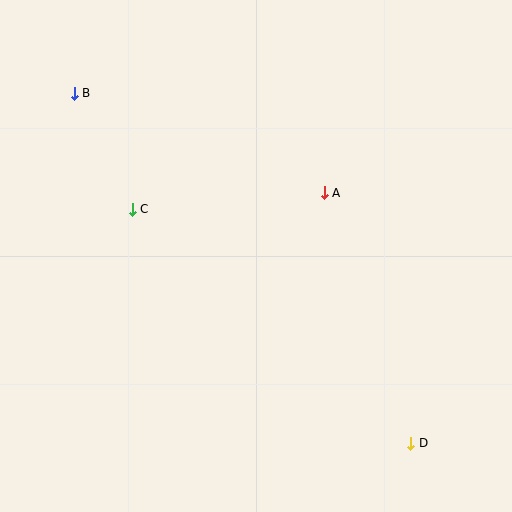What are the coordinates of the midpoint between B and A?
The midpoint between B and A is at (199, 143).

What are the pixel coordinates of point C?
Point C is at (132, 209).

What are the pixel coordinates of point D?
Point D is at (411, 443).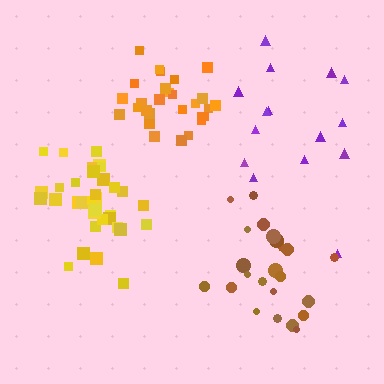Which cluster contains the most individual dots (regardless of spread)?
Yellow (34).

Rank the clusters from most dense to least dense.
yellow, brown, orange, purple.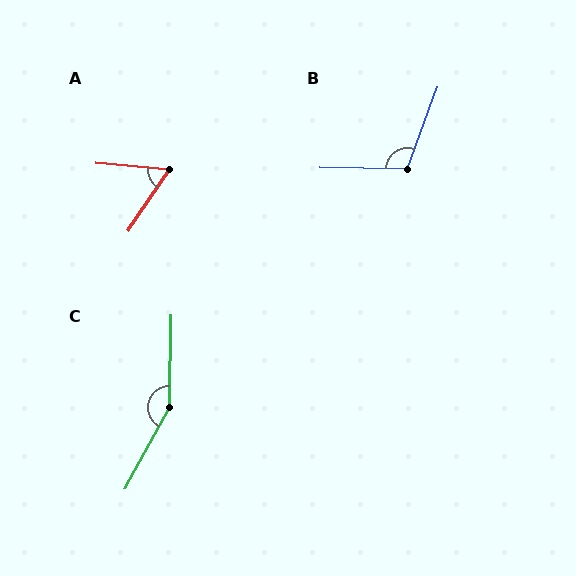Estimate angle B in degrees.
Approximately 109 degrees.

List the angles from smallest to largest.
A (61°), B (109°), C (152°).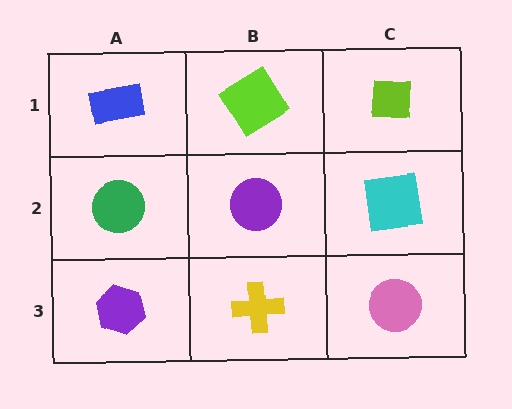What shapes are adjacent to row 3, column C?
A cyan square (row 2, column C), a yellow cross (row 3, column B).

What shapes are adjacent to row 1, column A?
A green circle (row 2, column A), a lime diamond (row 1, column B).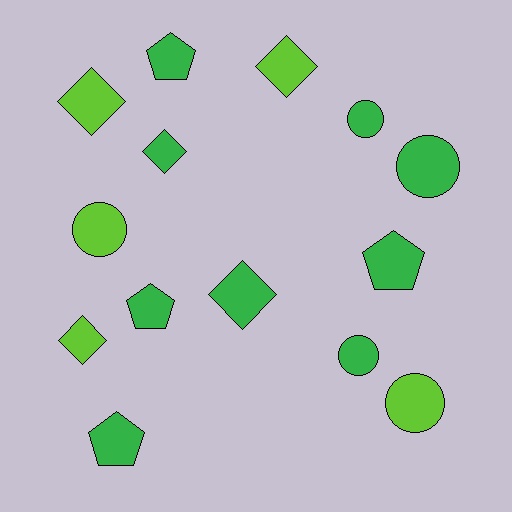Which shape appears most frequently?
Diamond, with 5 objects.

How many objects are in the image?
There are 14 objects.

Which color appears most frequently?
Green, with 9 objects.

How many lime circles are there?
There are 2 lime circles.